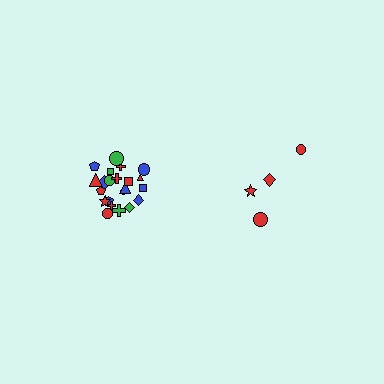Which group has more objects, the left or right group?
The left group.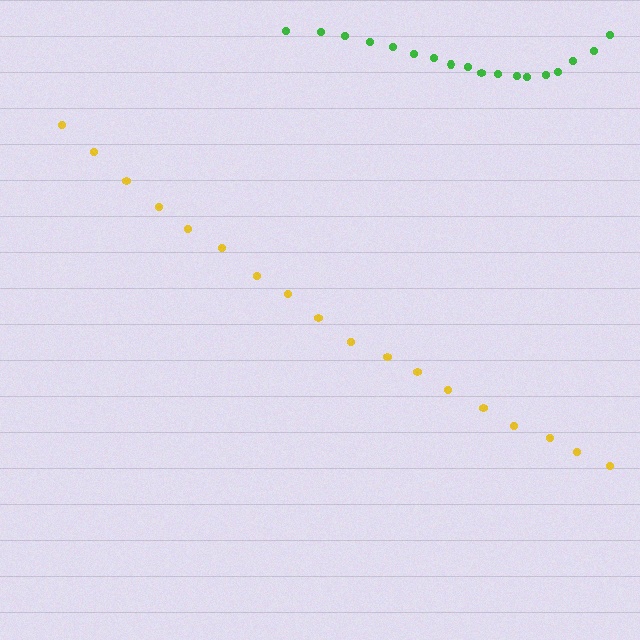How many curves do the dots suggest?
There are 2 distinct paths.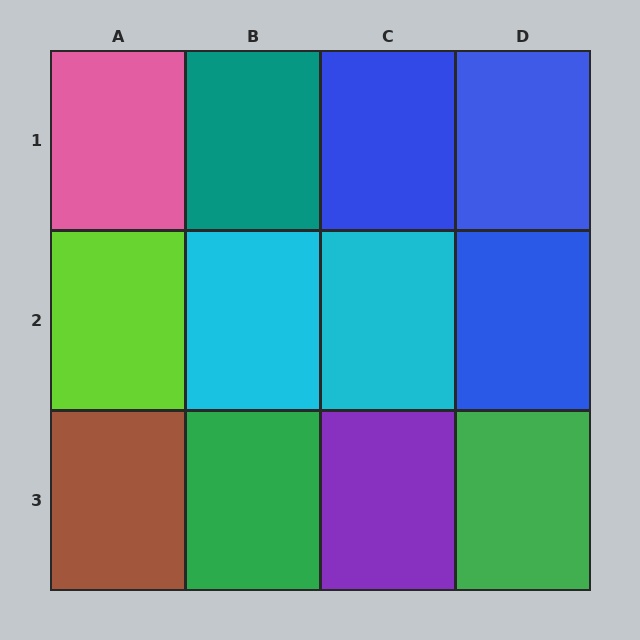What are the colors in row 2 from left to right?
Lime, cyan, cyan, blue.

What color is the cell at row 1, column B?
Teal.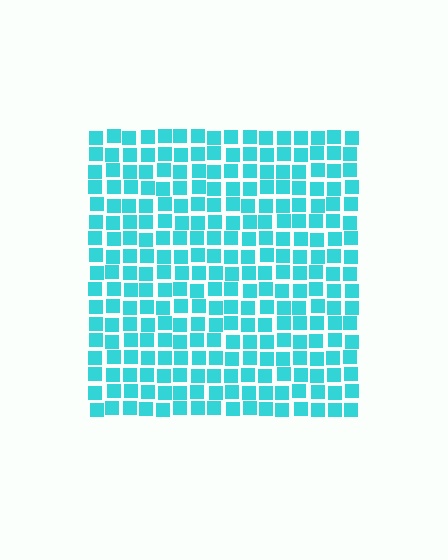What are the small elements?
The small elements are squares.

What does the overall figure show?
The overall figure shows a square.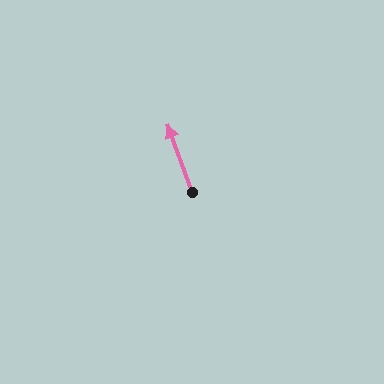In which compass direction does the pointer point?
North.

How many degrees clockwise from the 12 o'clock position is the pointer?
Approximately 340 degrees.